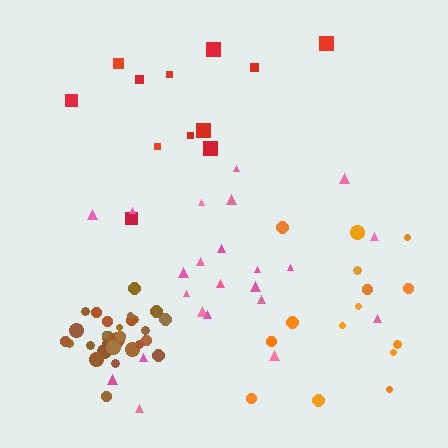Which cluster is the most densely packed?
Brown.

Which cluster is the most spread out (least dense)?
Red.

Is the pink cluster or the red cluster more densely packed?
Pink.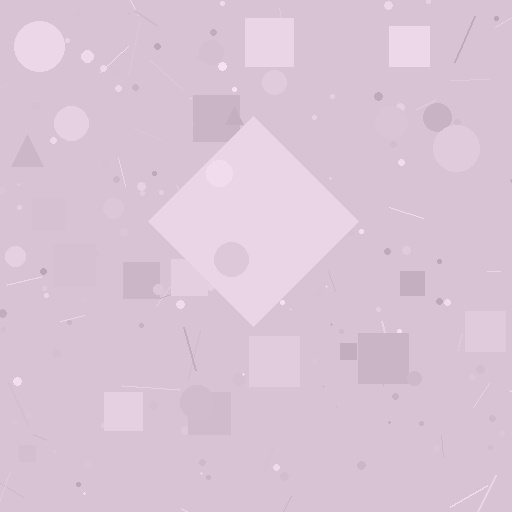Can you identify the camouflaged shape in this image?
The camouflaged shape is a diamond.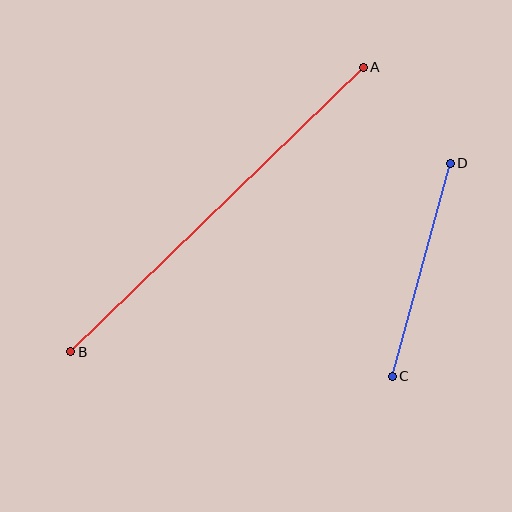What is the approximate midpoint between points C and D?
The midpoint is at approximately (421, 270) pixels.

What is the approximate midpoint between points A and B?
The midpoint is at approximately (217, 210) pixels.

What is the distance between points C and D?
The distance is approximately 221 pixels.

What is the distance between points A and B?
The distance is approximately 408 pixels.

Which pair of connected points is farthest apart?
Points A and B are farthest apart.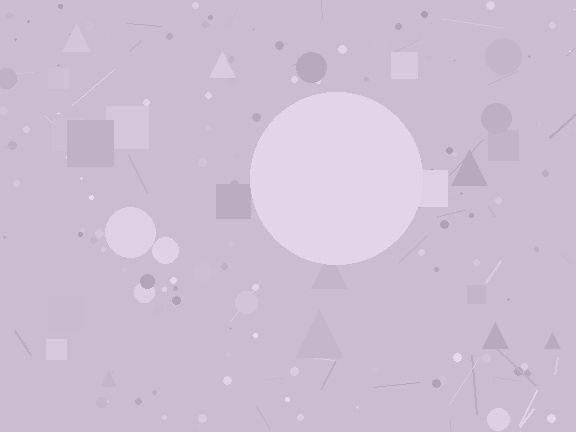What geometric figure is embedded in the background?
A circle is embedded in the background.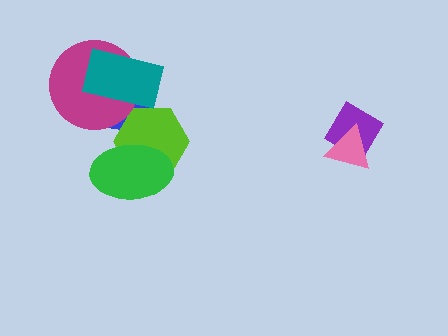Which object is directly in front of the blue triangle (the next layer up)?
The lime hexagon is directly in front of the blue triangle.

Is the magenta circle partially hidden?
Yes, it is partially covered by another shape.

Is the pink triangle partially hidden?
No, no other shape covers it.